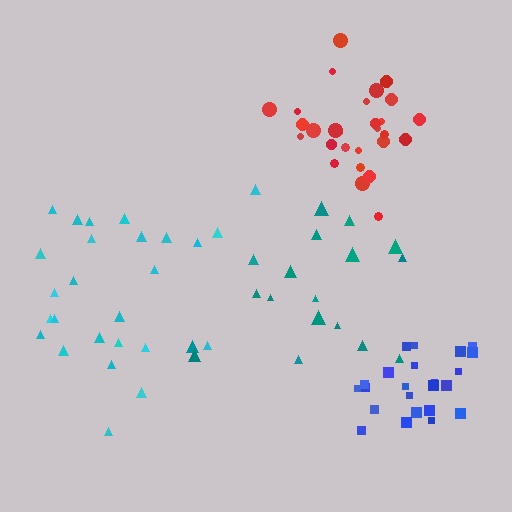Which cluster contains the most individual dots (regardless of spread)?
Red (28).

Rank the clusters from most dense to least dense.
blue, red, cyan, teal.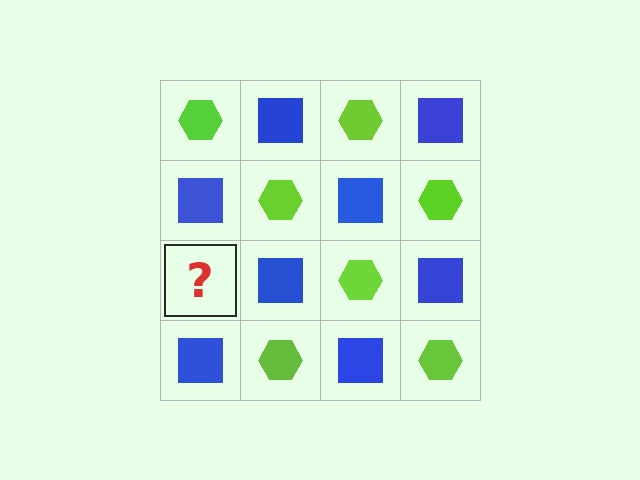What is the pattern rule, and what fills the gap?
The rule is that it alternates lime hexagon and blue square in a checkerboard pattern. The gap should be filled with a lime hexagon.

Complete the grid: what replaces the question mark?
The question mark should be replaced with a lime hexagon.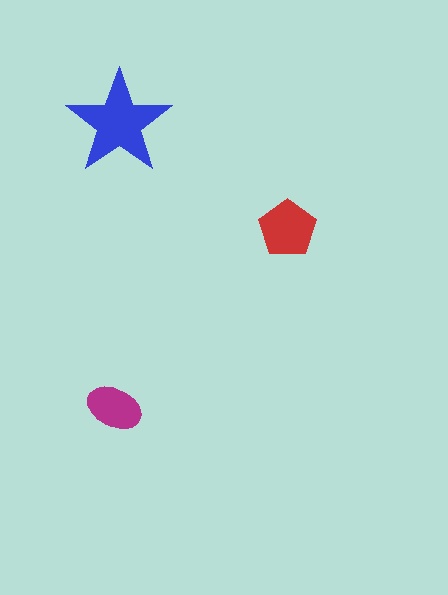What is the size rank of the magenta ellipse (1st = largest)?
3rd.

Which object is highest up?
The blue star is topmost.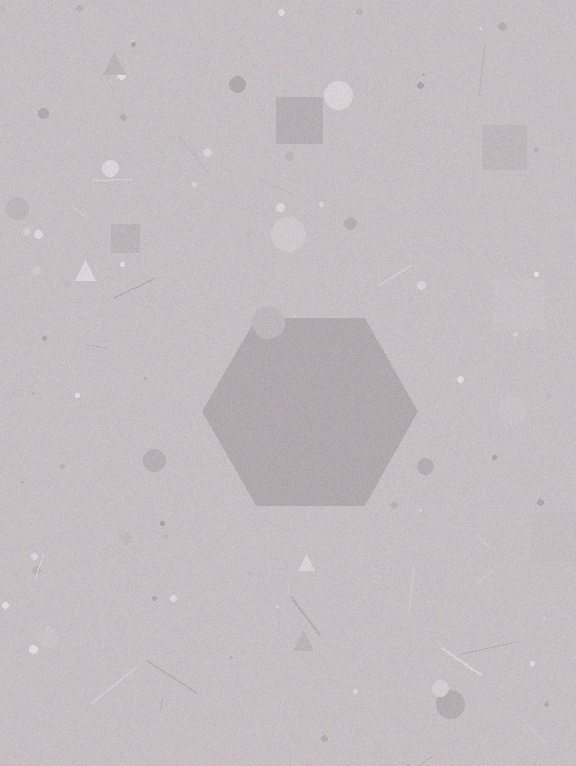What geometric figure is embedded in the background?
A hexagon is embedded in the background.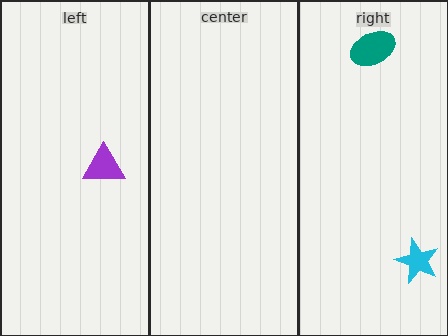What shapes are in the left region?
The purple triangle.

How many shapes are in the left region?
1.